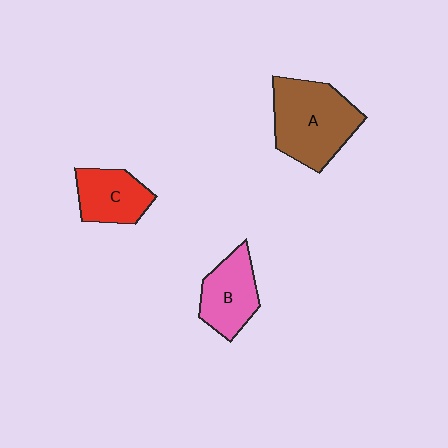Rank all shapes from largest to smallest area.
From largest to smallest: A (brown), B (pink), C (red).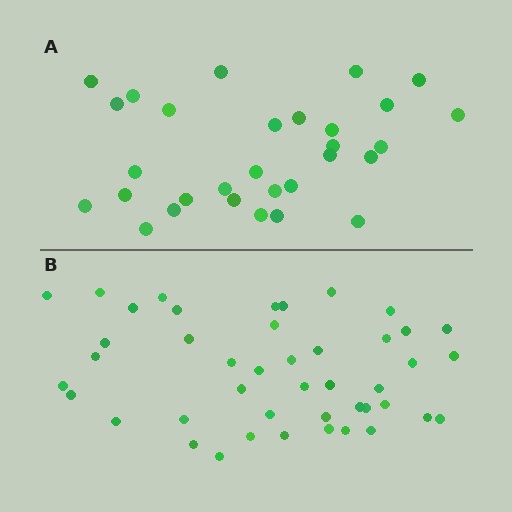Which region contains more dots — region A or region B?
Region B (the bottom region) has more dots.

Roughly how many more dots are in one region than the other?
Region B has approximately 15 more dots than region A.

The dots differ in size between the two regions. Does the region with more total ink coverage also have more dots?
No. Region A has more total ink coverage because its dots are larger, but region B actually contains more individual dots. Total area can be misleading — the number of items is what matters here.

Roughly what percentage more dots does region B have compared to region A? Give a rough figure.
About 45% more.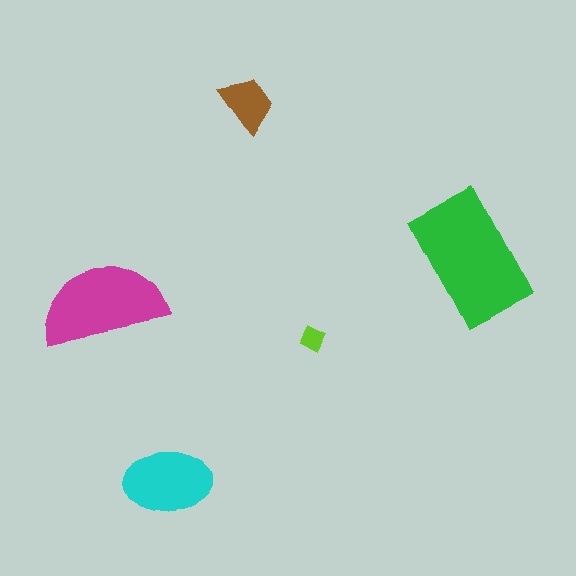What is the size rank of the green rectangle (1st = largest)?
1st.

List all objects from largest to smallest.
The green rectangle, the magenta semicircle, the cyan ellipse, the brown trapezoid, the lime diamond.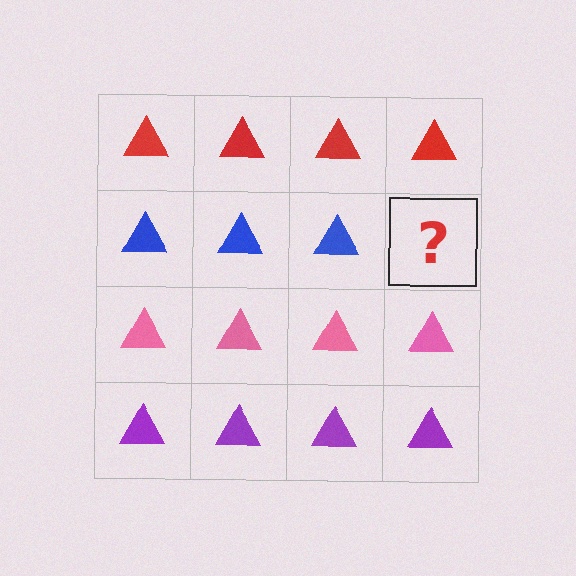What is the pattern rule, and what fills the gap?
The rule is that each row has a consistent color. The gap should be filled with a blue triangle.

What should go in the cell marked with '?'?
The missing cell should contain a blue triangle.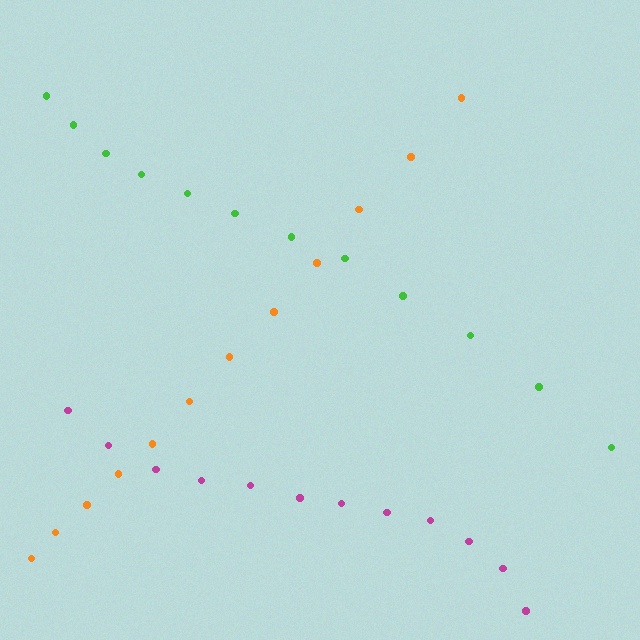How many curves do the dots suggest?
There are 3 distinct paths.